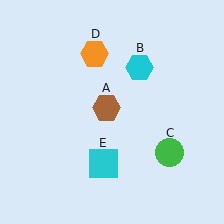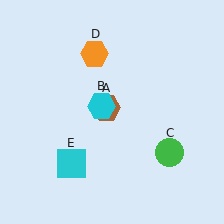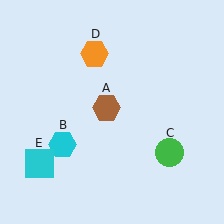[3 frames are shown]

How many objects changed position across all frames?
2 objects changed position: cyan hexagon (object B), cyan square (object E).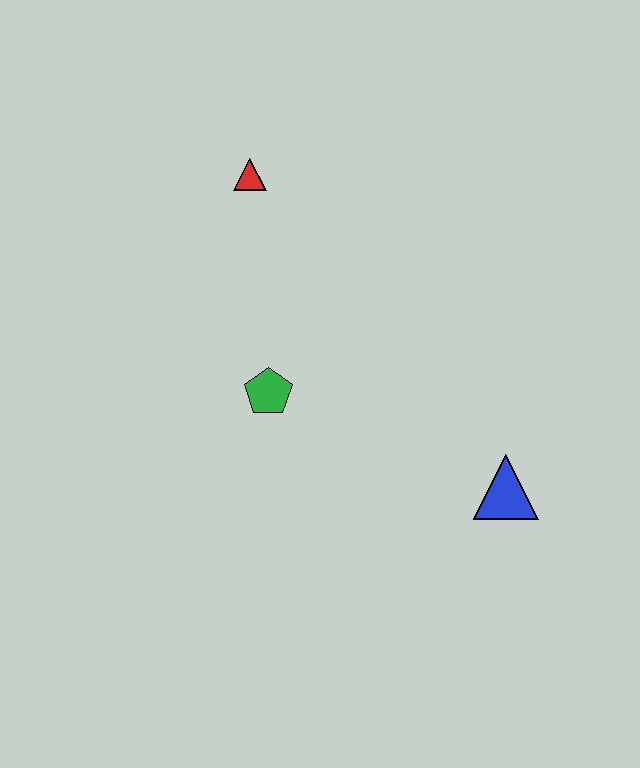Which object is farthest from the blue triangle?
The red triangle is farthest from the blue triangle.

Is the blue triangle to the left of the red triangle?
No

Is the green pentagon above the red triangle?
No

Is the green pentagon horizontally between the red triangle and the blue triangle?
Yes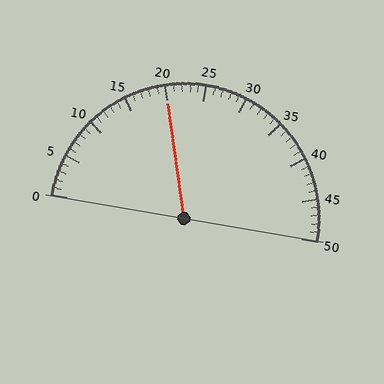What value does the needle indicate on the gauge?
The needle indicates approximately 20.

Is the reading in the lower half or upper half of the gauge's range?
The reading is in the lower half of the range (0 to 50).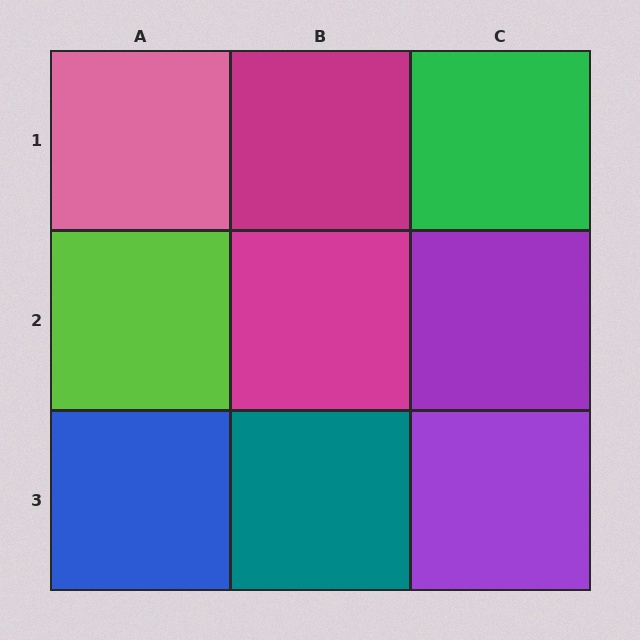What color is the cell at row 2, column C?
Purple.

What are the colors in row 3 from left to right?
Blue, teal, purple.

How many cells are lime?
1 cell is lime.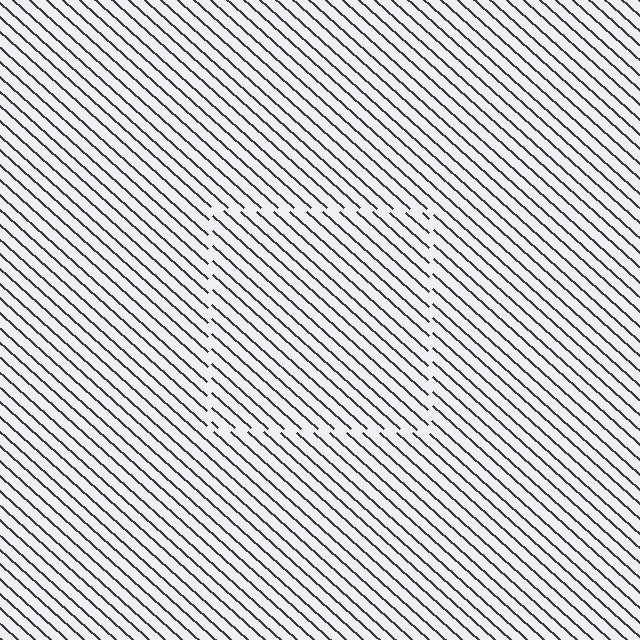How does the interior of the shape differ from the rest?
The interior of the shape contains the same grating, shifted by half a period — the contour is defined by the phase discontinuity where line-ends from the inner and outer gratings abut.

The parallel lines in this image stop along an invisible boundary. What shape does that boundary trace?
An illusory square. The interior of the shape contains the same grating, shifted by half a period — the contour is defined by the phase discontinuity where line-ends from the inner and outer gratings abut.